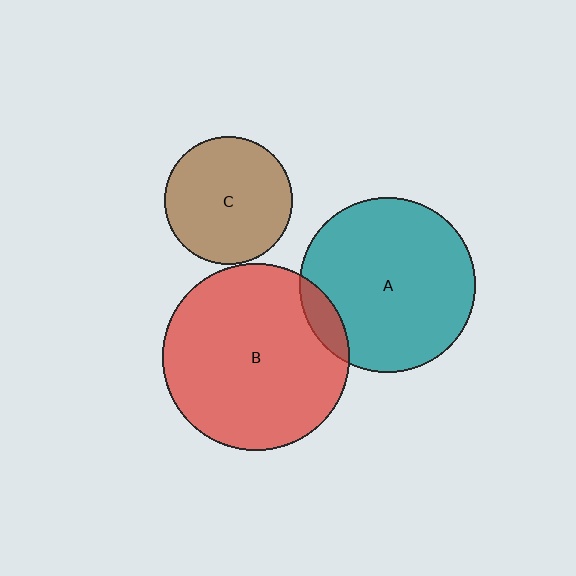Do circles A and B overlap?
Yes.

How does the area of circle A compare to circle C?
Approximately 1.9 times.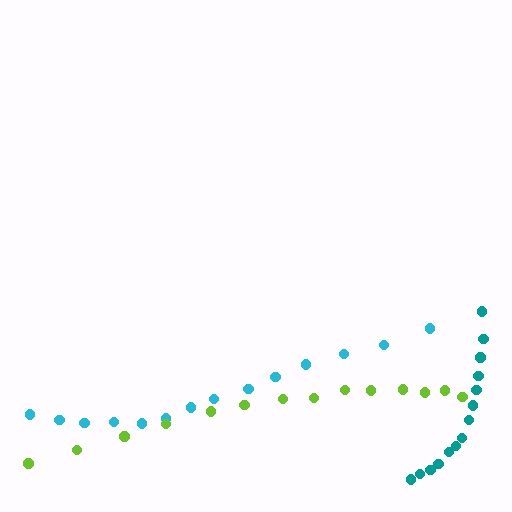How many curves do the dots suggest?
There are 3 distinct paths.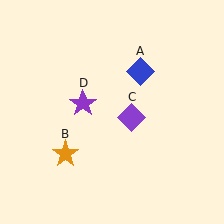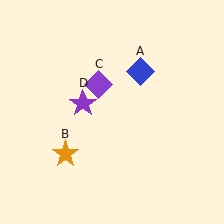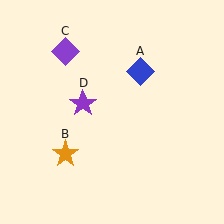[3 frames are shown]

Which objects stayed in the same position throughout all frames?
Blue diamond (object A) and orange star (object B) and purple star (object D) remained stationary.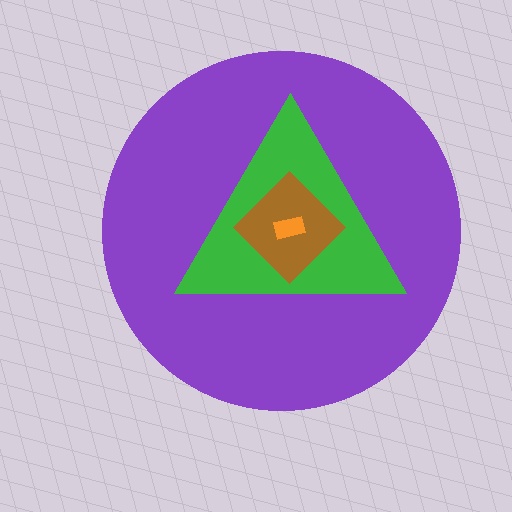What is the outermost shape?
The purple circle.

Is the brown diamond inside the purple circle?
Yes.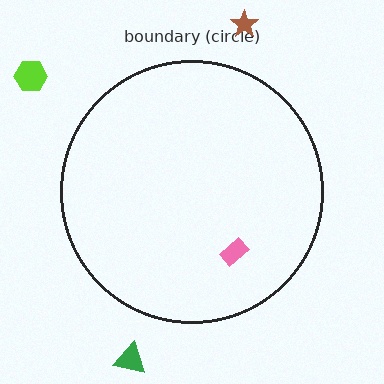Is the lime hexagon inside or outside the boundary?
Outside.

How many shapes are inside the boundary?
1 inside, 3 outside.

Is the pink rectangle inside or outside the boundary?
Inside.